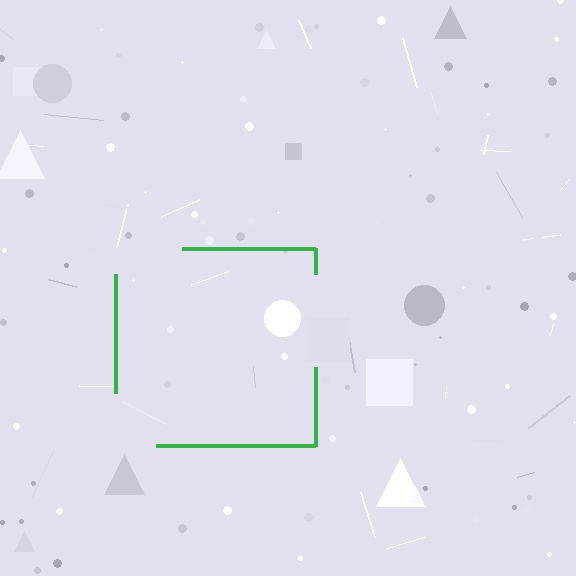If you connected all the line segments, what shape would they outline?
They would outline a square.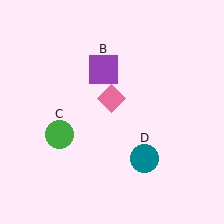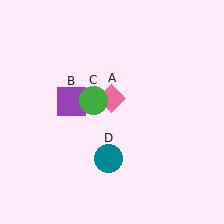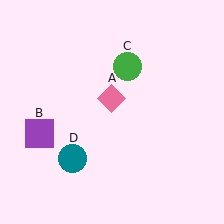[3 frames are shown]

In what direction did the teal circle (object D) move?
The teal circle (object D) moved left.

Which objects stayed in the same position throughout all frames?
Pink diamond (object A) remained stationary.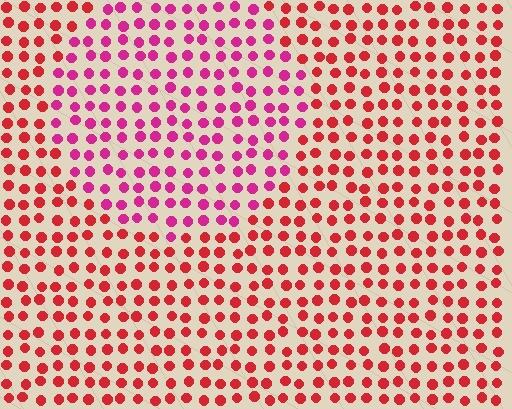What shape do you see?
I see a circle.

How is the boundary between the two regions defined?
The boundary is defined purely by a slight shift in hue (about 34 degrees). Spacing, size, and orientation are identical on both sides.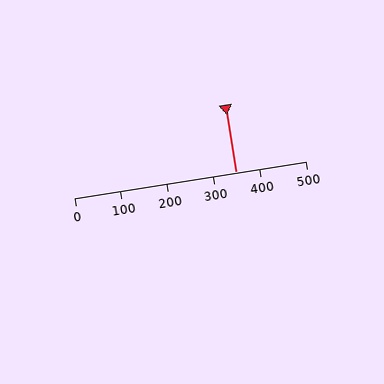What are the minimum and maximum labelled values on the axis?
The axis runs from 0 to 500.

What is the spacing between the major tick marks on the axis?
The major ticks are spaced 100 apart.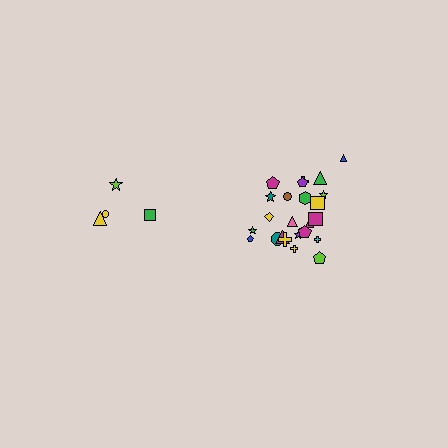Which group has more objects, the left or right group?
The right group.